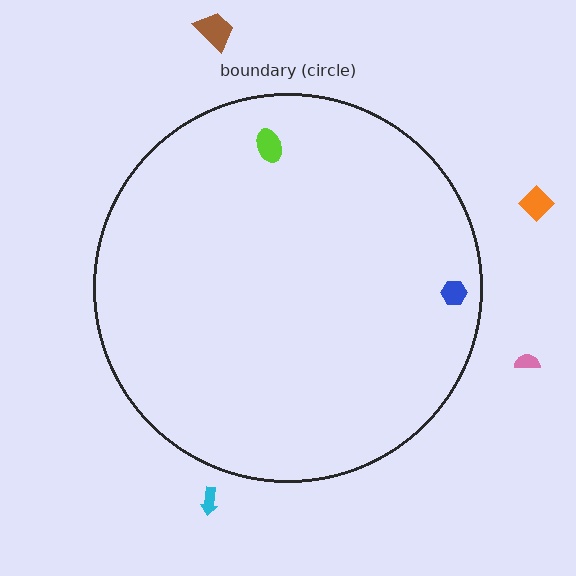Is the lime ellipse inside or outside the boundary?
Inside.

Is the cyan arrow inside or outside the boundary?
Outside.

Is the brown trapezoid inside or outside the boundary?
Outside.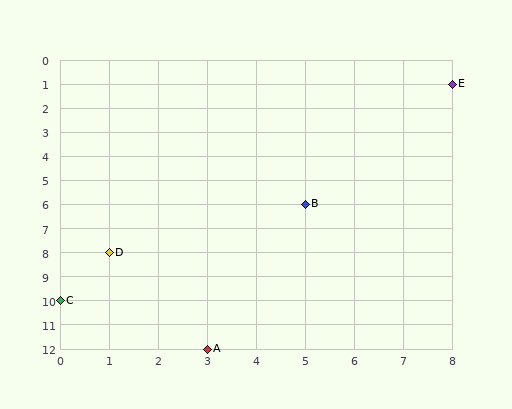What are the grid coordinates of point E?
Point E is at grid coordinates (8, 1).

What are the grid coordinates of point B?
Point B is at grid coordinates (5, 6).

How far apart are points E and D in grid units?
Points E and D are 7 columns and 7 rows apart (about 9.9 grid units diagonally).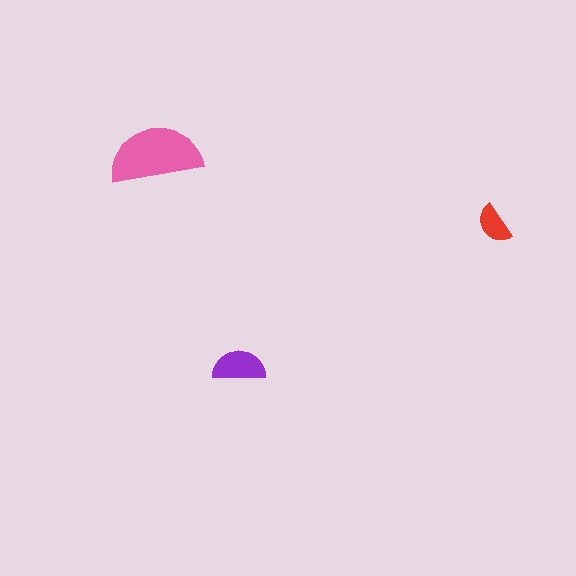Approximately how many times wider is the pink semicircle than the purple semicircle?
About 1.5 times wider.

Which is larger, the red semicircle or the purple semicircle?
The purple one.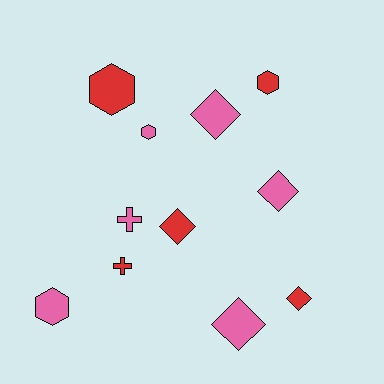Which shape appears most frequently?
Diamond, with 5 objects.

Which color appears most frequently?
Pink, with 6 objects.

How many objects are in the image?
There are 11 objects.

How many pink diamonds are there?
There are 3 pink diamonds.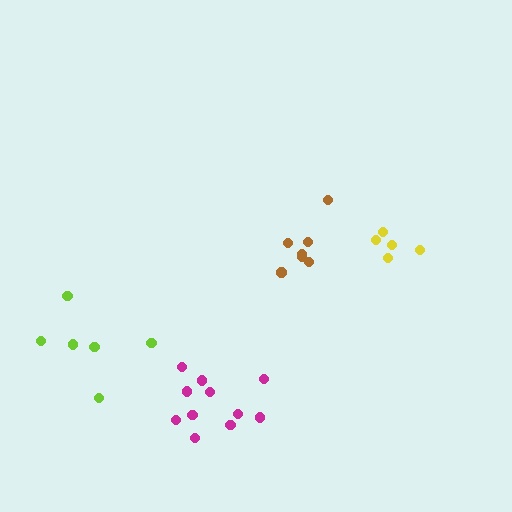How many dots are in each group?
Group 1: 6 dots, Group 2: 11 dots, Group 3: 7 dots, Group 4: 5 dots (29 total).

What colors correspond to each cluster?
The clusters are colored: lime, magenta, brown, yellow.